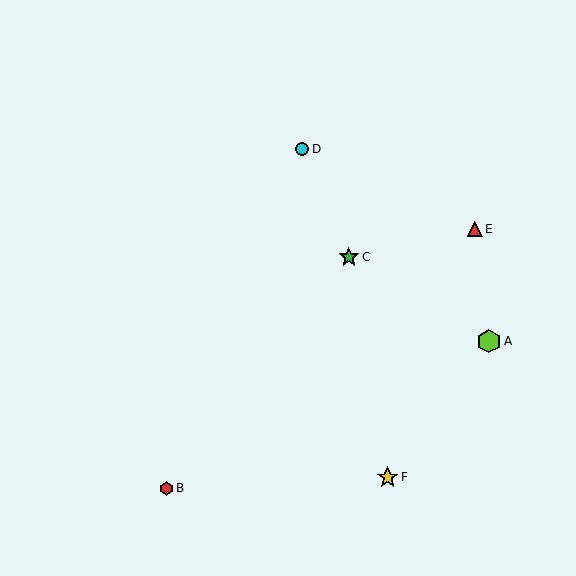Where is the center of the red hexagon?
The center of the red hexagon is at (166, 488).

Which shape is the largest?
The lime hexagon (labeled A) is the largest.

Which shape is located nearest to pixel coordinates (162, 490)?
The red hexagon (labeled B) at (166, 488) is nearest to that location.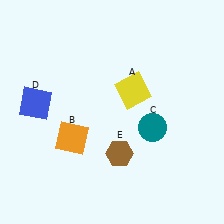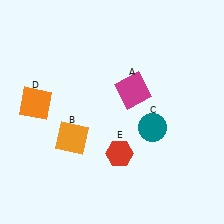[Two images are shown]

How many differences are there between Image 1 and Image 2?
There are 3 differences between the two images.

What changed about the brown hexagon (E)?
In Image 1, E is brown. In Image 2, it changed to red.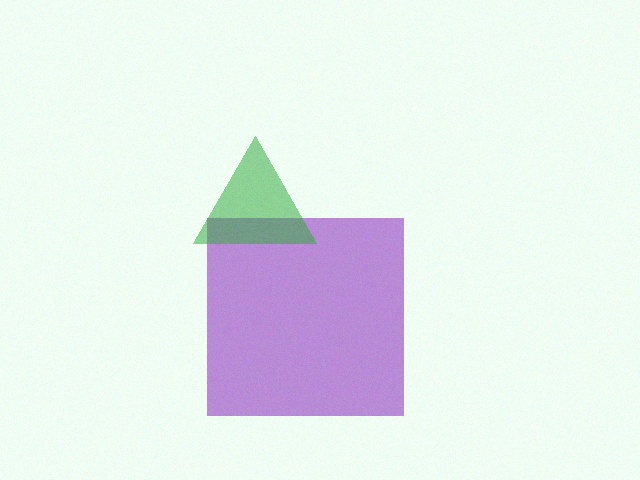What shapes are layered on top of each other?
The layered shapes are: a purple square, a green triangle.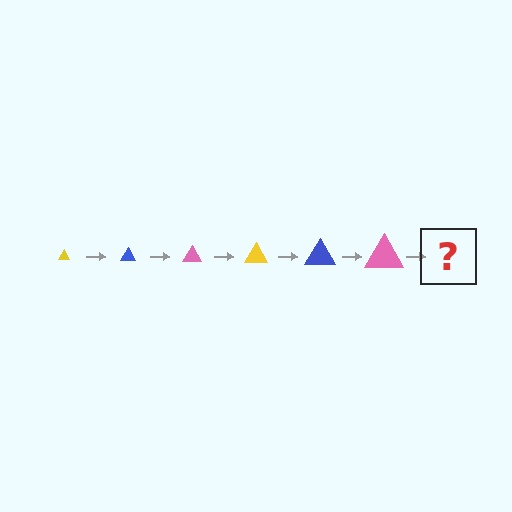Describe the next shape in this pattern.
It should be a yellow triangle, larger than the previous one.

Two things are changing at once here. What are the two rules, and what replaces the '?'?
The two rules are that the triangle grows larger each step and the color cycles through yellow, blue, and pink. The '?' should be a yellow triangle, larger than the previous one.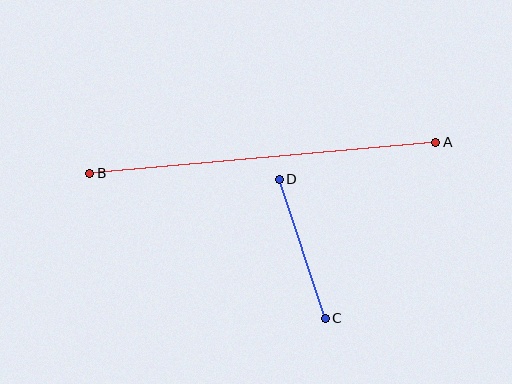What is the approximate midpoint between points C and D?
The midpoint is at approximately (302, 249) pixels.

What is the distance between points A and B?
The distance is approximately 347 pixels.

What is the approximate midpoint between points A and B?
The midpoint is at approximately (263, 158) pixels.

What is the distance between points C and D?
The distance is approximately 147 pixels.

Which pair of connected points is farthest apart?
Points A and B are farthest apart.